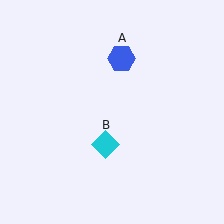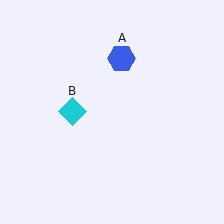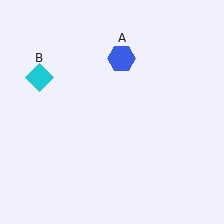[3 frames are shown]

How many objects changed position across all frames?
1 object changed position: cyan diamond (object B).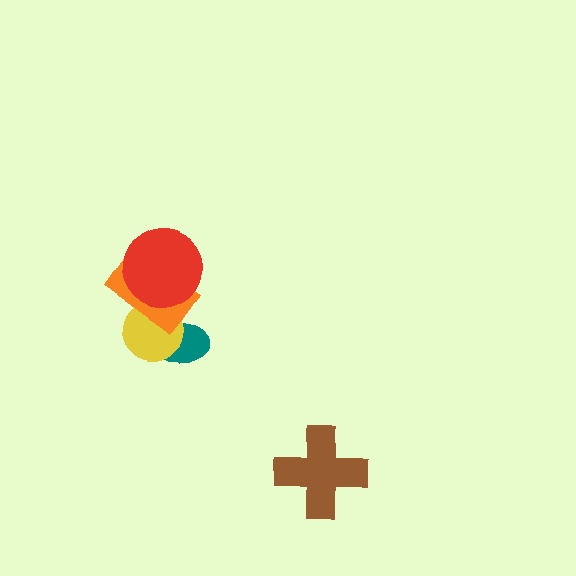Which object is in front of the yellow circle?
The orange rectangle is in front of the yellow circle.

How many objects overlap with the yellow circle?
2 objects overlap with the yellow circle.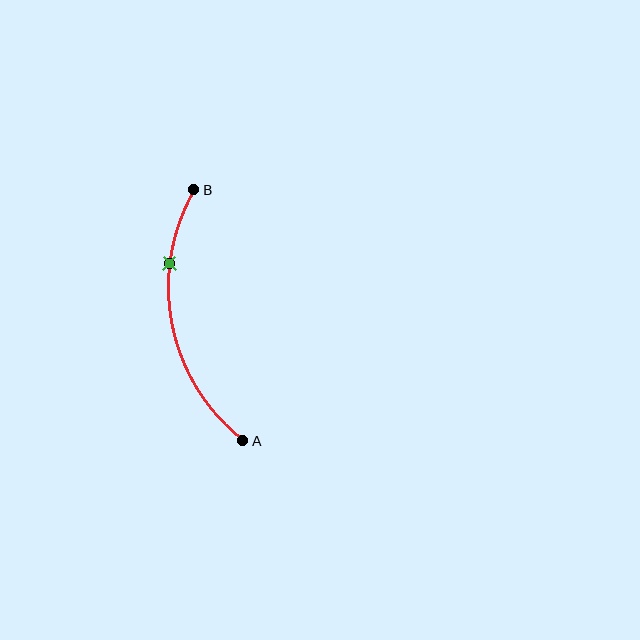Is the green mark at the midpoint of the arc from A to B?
No. The green mark lies on the arc but is closer to endpoint B. The arc midpoint would be at the point on the curve equidistant along the arc from both A and B.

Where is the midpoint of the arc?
The arc midpoint is the point on the curve farthest from the straight line joining A and B. It sits to the left of that line.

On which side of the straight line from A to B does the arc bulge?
The arc bulges to the left of the straight line connecting A and B.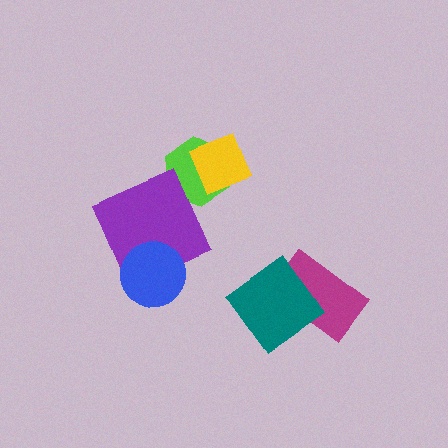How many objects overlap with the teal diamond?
1 object overlaps with the teal diamond.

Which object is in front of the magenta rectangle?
The teal diamond is in front of the magenta rectangle.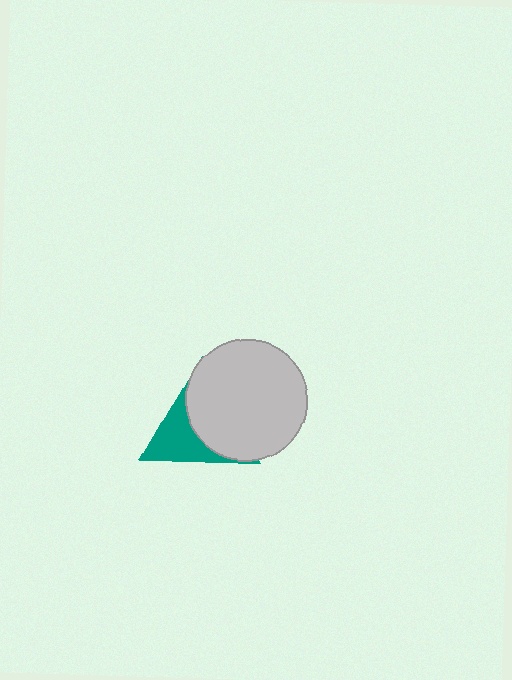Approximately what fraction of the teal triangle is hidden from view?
Roughly 58% of the teal triangle is hidden behind the light gray circle.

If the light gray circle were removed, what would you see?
You would see the complete teal triangle.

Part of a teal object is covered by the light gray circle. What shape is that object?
It is a triangle.